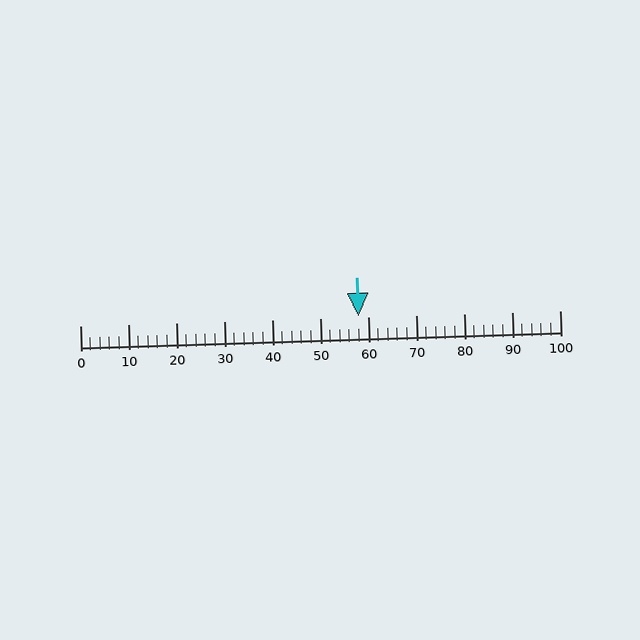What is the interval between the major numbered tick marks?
The major tick marks are spaced 10 units apart.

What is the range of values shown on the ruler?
The ruler shows values from 0 to 100.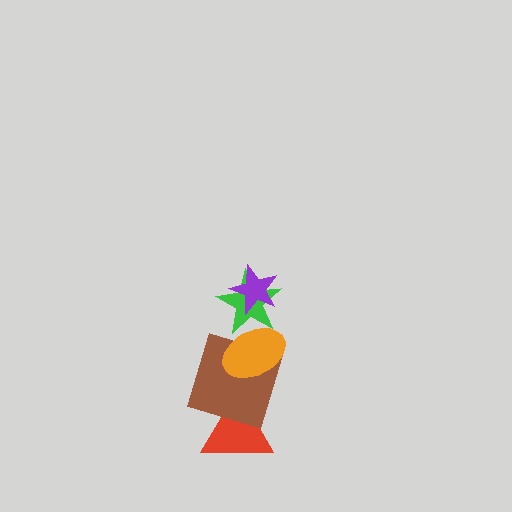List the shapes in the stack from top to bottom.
From top to bottom: the purple star, the green star, the orange ellipse, the brown square, the red triangle.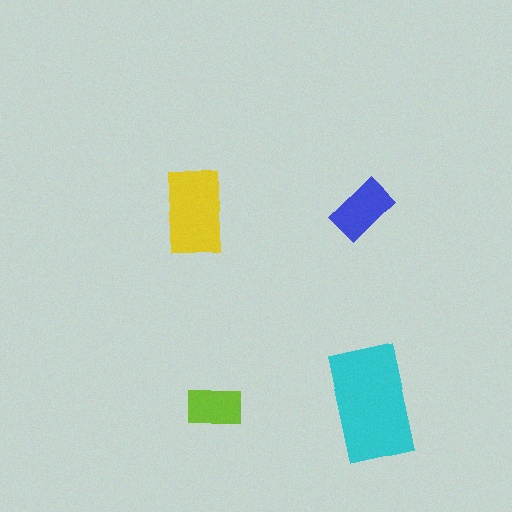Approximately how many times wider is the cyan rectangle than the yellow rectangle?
About 1.5 times wider.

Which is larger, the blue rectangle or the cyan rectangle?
The cyan one.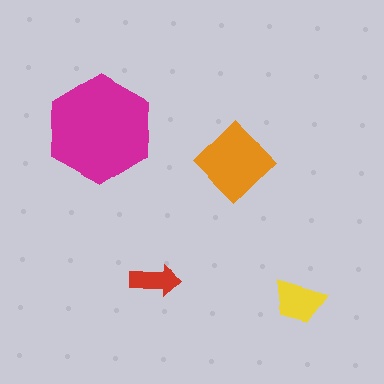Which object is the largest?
The magenta hexagon.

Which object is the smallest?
The red arrow.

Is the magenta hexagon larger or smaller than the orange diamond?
Larger.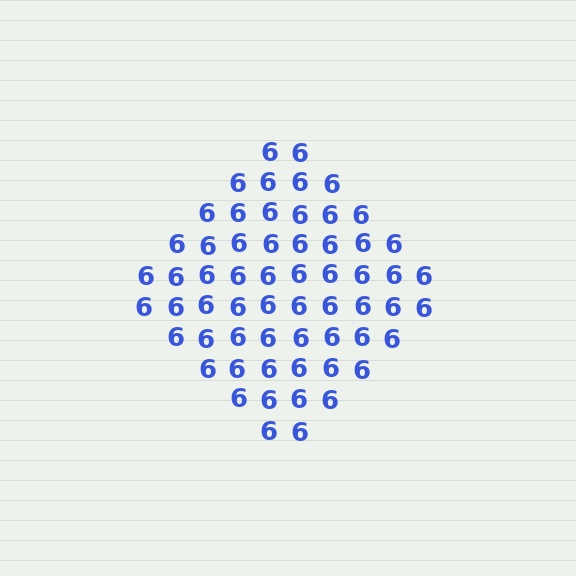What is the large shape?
The large shape is a diamond.